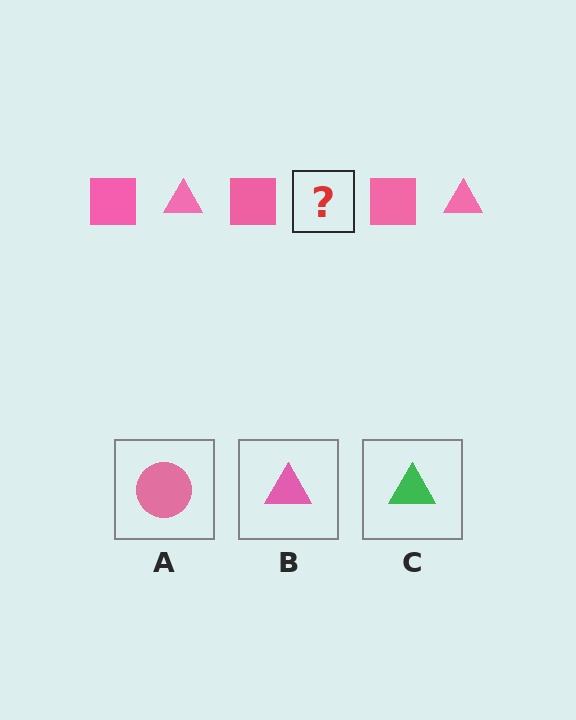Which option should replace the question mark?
Option B.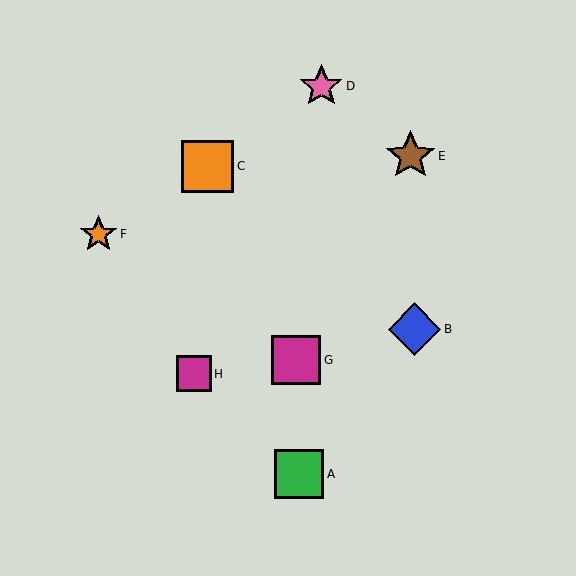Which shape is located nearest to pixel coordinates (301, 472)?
The green square (labeled A) at (299, 474) is nearest to that location.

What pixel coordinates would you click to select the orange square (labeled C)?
Click at (208, 166) to select the orange square C.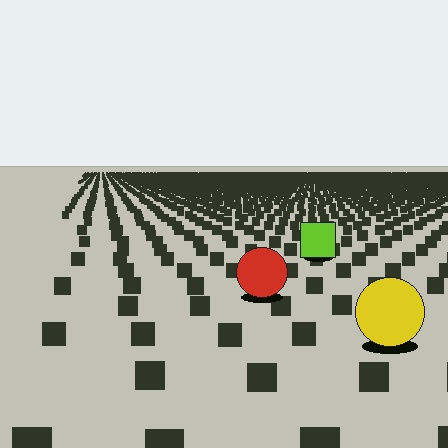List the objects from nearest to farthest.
From nearest to farthest: the yellow circle, the red circle, the lime square.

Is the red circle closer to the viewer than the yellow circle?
No. The yellow circle is closer — you can tell from the texture gradient: the ground texture is coarser near it.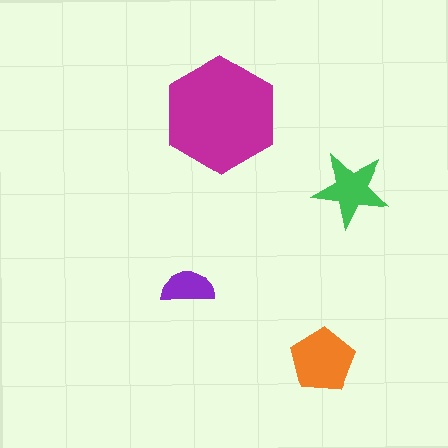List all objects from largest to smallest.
The magenta hexagon, the orange pentagon, the green star, the purple semicircle.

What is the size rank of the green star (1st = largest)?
3rd.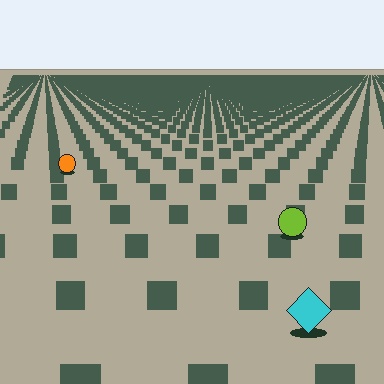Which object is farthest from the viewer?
The orange circle is farthest from the viewer. It appears smaller and the ground texture around it is denser.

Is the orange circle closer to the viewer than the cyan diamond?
No. The cyan diamond is closer — you can tell from the texture gradient: the ground texture is coarser near it.